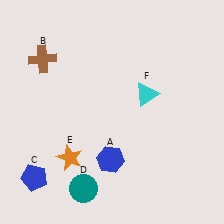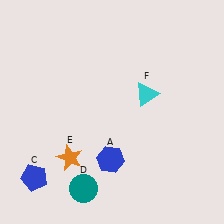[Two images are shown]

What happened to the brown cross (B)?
The brown cross (B) was removed in Image 2. It was in the top-left area of Image 1.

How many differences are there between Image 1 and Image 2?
There is 1 difference between the two images.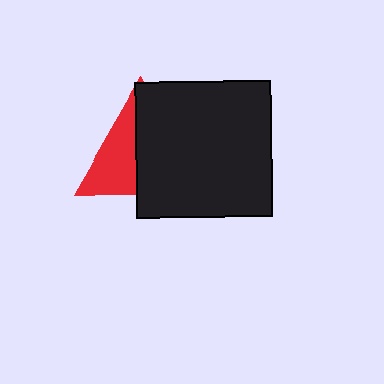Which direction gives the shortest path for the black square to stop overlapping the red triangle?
Moving right gives the shortest separation.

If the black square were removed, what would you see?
You would see the complete red triangle.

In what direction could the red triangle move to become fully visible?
The red triangle could move left. That would shift it out from behind the black square entirely.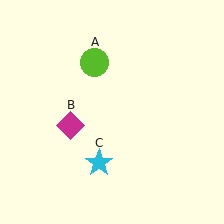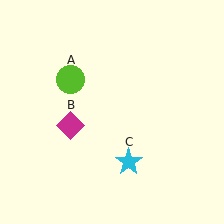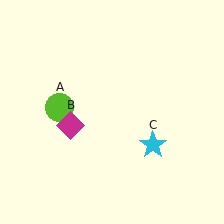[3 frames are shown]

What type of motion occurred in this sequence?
The lime circle (object A), cyan star (object C) rotated counterclockwise around the center of the scene.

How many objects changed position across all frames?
2 objects changed position: lime circle (object A), cyan star (object C).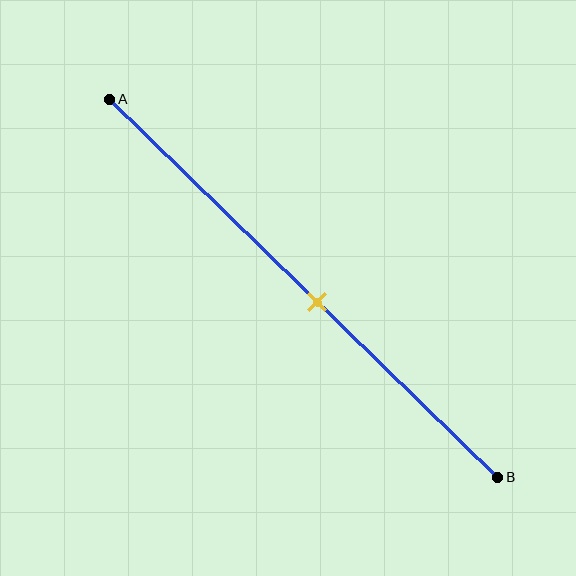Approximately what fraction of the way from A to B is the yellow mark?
The yellow mark is approximately 55% of the way from A to B.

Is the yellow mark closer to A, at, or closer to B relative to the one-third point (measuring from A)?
The yellow mark is closer to point B than the one-third point of segment AB.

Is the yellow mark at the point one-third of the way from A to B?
No, the mark is at about 55% from A, not at the 33% one-third point.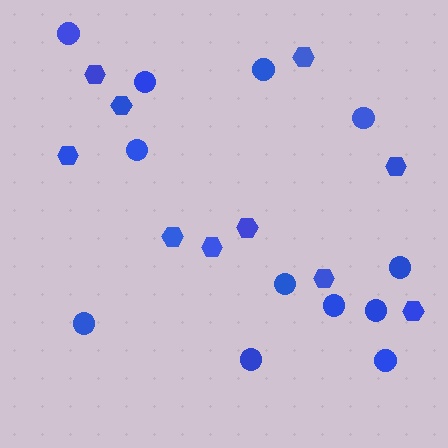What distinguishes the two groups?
There are 2 groups: one group of circles (12) and one group of hexagons (10).